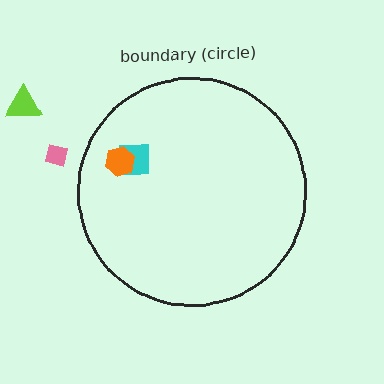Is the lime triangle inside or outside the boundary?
Outside.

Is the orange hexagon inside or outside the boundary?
Inside.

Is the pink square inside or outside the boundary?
Outside.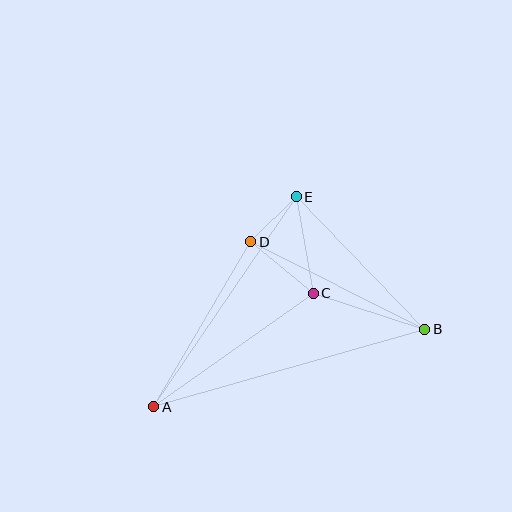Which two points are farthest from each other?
Points A and B are farthest from each other.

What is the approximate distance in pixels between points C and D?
The distance between C and D is approximately 81 pixels.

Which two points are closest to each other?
Points D and E are closest to each other.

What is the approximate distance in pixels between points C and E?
The distance between C and E is approximately 98 pixels.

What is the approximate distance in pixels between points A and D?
The distance between A and D is approximately 191 pixels.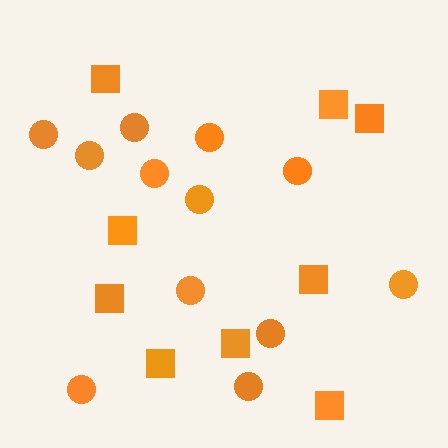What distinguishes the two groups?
There are 2 groups: one group of squares (9) and one group of circles (12).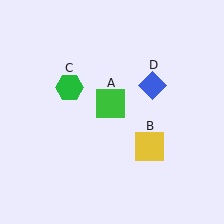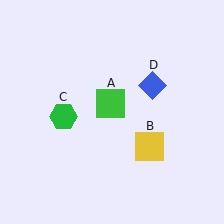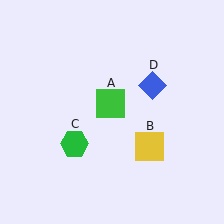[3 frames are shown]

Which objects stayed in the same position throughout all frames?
Green square (object A) and yellow square (object B) and blue diamond (object D) remained stationary.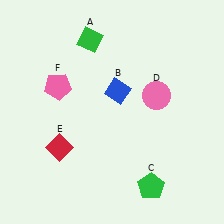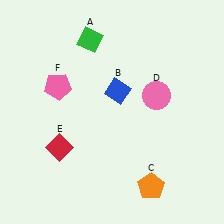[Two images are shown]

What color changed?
The pentagon (C) changed from green in Image 1 to orange in Image 2.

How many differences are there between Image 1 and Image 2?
There is 1 difference between the two images.